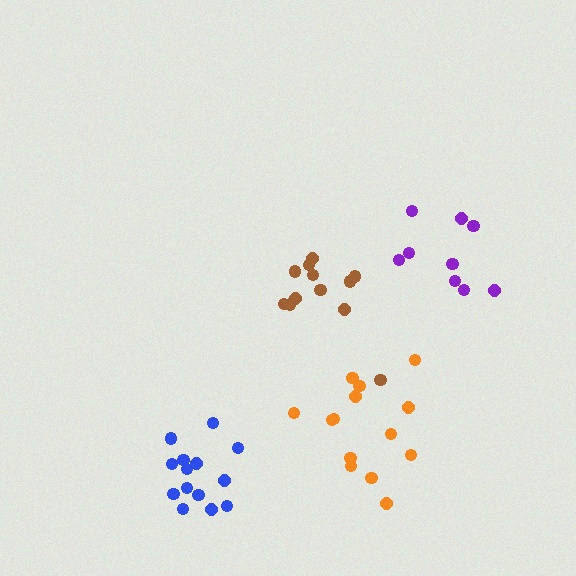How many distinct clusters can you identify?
There are 4 distinct clusters.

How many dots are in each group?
Group 1: 14 dots, Group 2: 14 dots, Group 3: 9 dots, Group 4: 12 dots (49 total).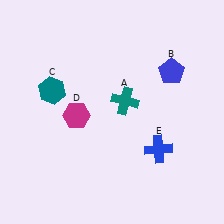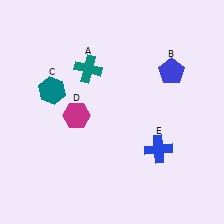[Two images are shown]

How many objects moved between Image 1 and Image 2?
1 object moved between the two images.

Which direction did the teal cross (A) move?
The teal cross (A) moved left.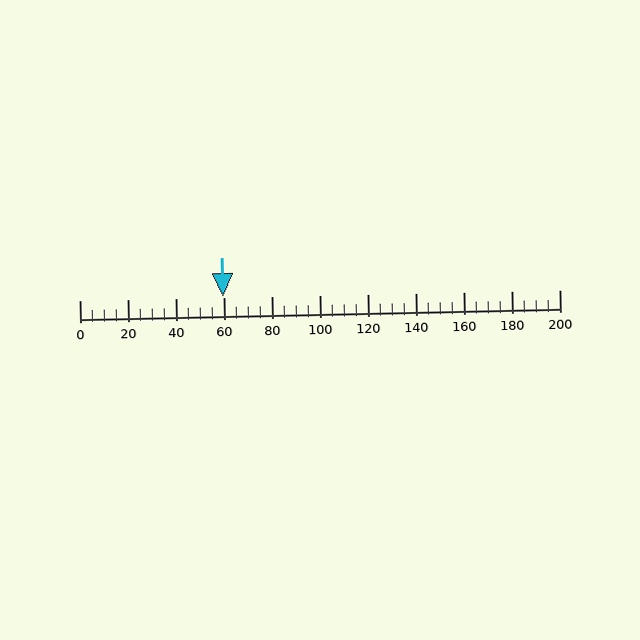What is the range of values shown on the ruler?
The ruler shows values from 0 to 200.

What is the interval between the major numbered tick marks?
The major tick marks are spaced 20 units apart.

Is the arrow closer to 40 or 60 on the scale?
The arrow is closer to 60.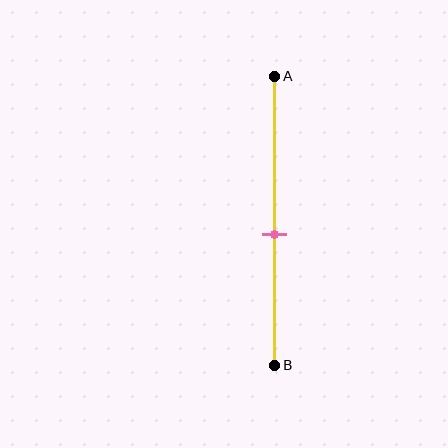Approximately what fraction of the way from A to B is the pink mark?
The pink mark is approximately 55% of the way from A to B.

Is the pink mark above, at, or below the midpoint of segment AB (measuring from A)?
The pink mark is below the midpoint of segment AB.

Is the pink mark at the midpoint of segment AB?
No, the mark is at about 55% from A, not at the 50% midpoint.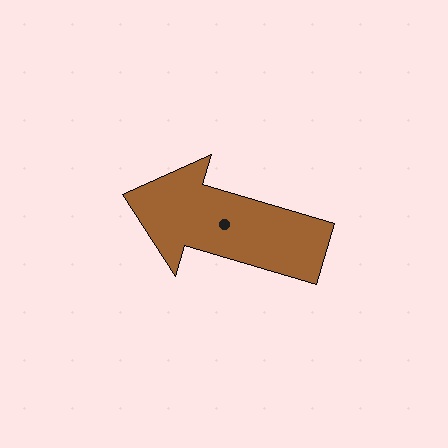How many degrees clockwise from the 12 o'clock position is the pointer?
Approximately 286 degrees.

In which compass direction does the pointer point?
West.